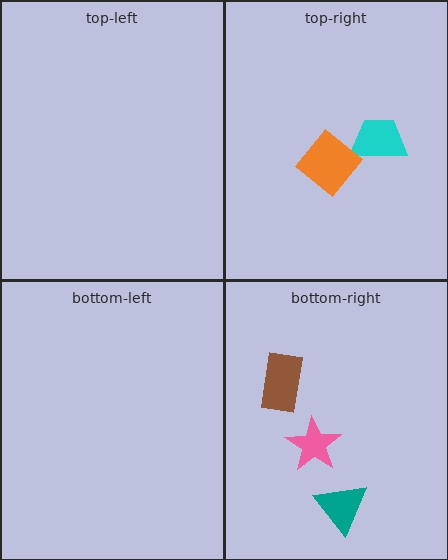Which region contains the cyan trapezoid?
The top-right region.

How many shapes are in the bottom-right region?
3.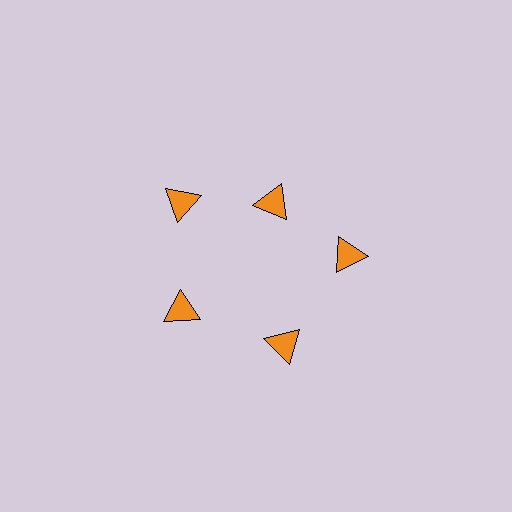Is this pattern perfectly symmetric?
No. The 5 orange triangles are arranged in a ring, but one element near the 1 o'clock position is pulled inward toward the center, breaking the 5-fold rotational symmetry.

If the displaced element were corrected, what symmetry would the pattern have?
It would have 5-fold rotational symmetry — the pattern would map onto itself every 72 degrees.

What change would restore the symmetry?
The symmetry would be restored by moving it outward, back onto the ring so that all 5 triangles sit at equal angles and equal distance from the center.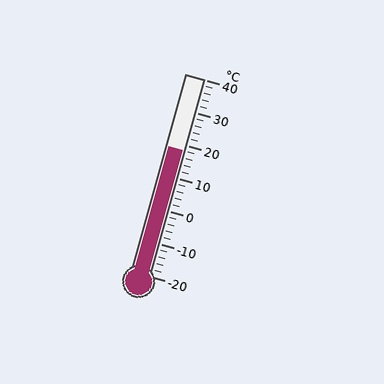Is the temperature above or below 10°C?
The temperature is above 10°C.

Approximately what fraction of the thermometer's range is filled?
The thermometer is filled to approximately 65% of its range.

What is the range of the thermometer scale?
The thermometer scale ranges from -20°C to 40°C.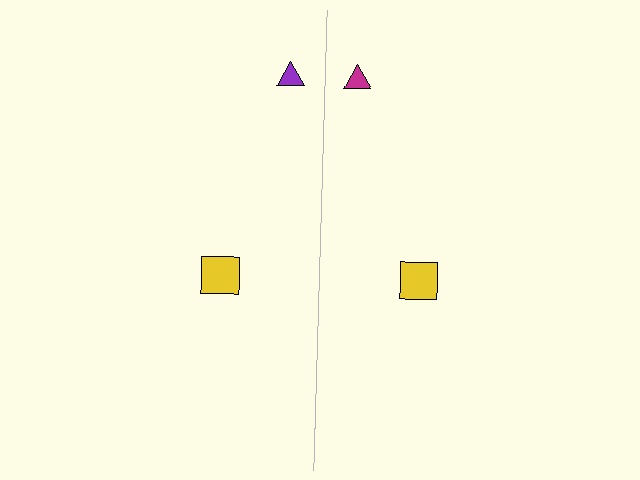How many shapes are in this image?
There are 4 shapes in this image.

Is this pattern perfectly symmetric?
No, the pattern is not perfectly symmetric. The magenta triangle on the right side breaks the symmetry — its mirror counterpart is purple.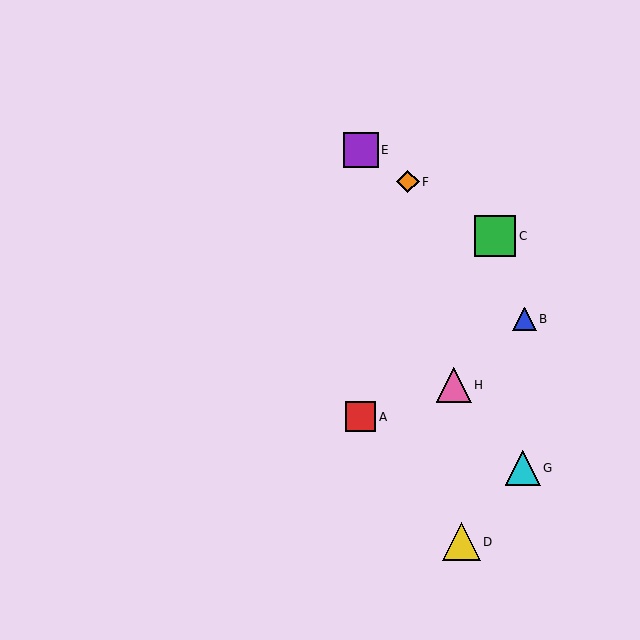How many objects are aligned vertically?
2 objects (A, E) are aligned vertically.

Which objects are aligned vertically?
Objects A, E are aligned vertically.